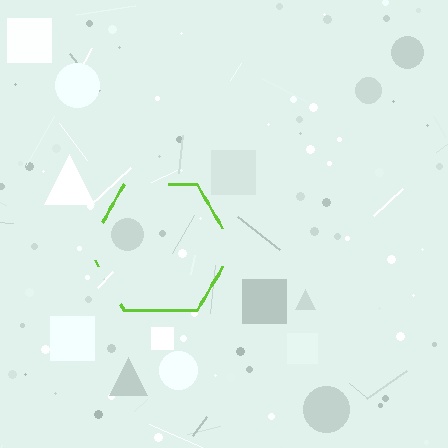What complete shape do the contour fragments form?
The contour fragments form a hexagon.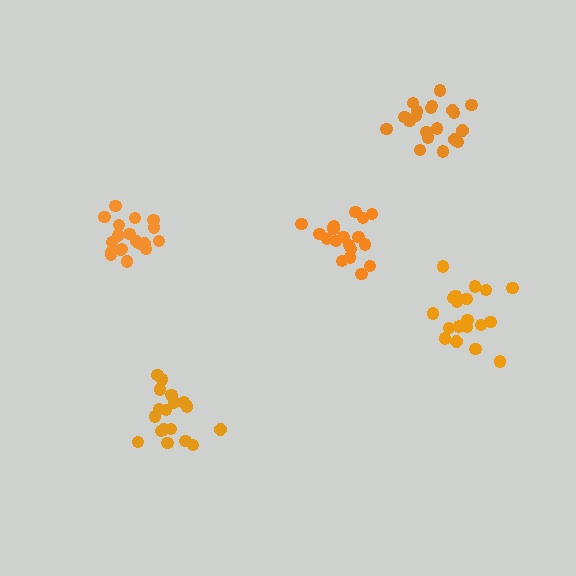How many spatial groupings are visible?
There are 5 spatial groupings.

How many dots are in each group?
Group 1: 20 dots, Group 2: 19 dots, Group 3: 19 dots, Group 4: 19 dots, Group 5: 18 dots (95 total).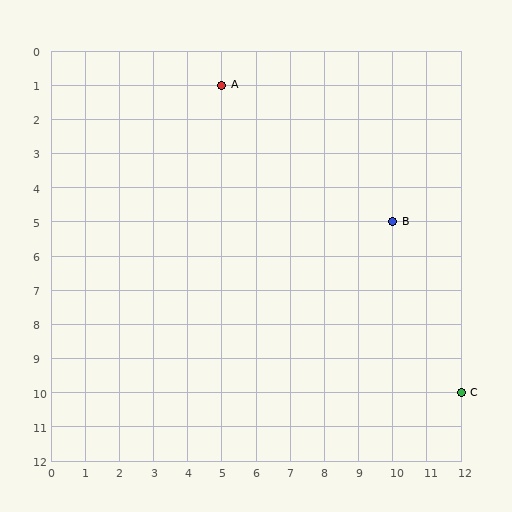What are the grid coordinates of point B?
Point B is at grid coordinates (10, 5).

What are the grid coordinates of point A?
Point A is at grid coordinates (5, 1).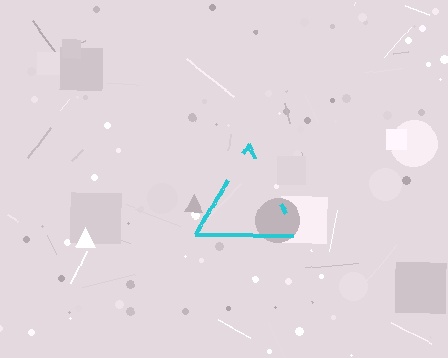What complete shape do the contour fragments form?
The contour fragments form a triangle.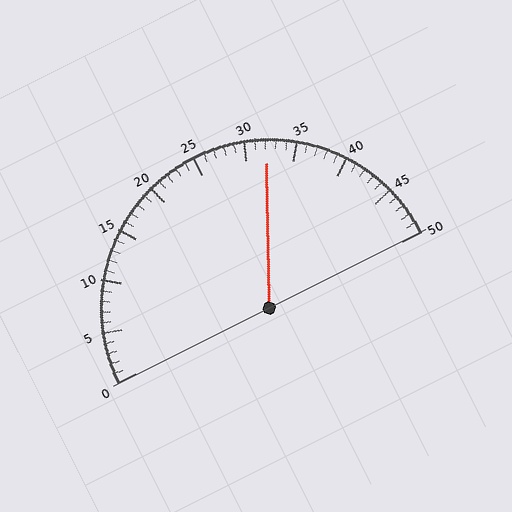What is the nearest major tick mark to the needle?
The nearest major tick mark is 30.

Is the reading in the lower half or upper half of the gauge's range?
The reading is in the upper half of the range (0 to 50).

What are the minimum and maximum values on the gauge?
The gauge ranges from 0 to 50.